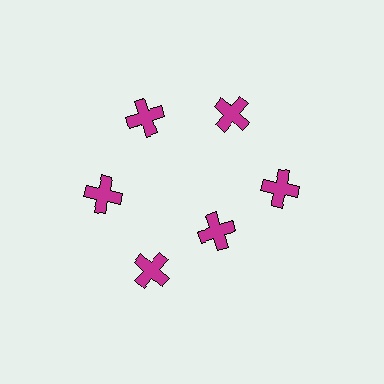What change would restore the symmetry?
The symmetry would be restored by moving it outward, back onto the ring so that all 6 crosses sit at equal angles and equal distance from the center.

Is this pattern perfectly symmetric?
No. The 6 magenta crosses are arranged in a ring, but one element near the 5 o'clock position is pulled inward toward the center, breaking the 6-fold rotational symmetry.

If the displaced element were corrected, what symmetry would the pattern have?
It would have 6-fold rotational symmetry — the pattern would map onto itself every 60 degrees.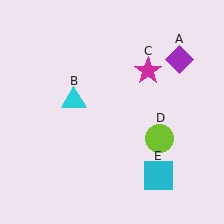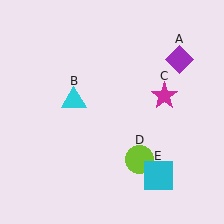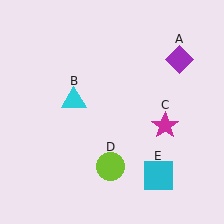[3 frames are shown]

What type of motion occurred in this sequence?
The magenta star (object C), lime circle (object D) rotated clockwise around the center of the scene.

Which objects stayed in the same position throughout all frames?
Purple diamond (object A) and cyan triangle (object B) and cyan square (object E) remained stationary.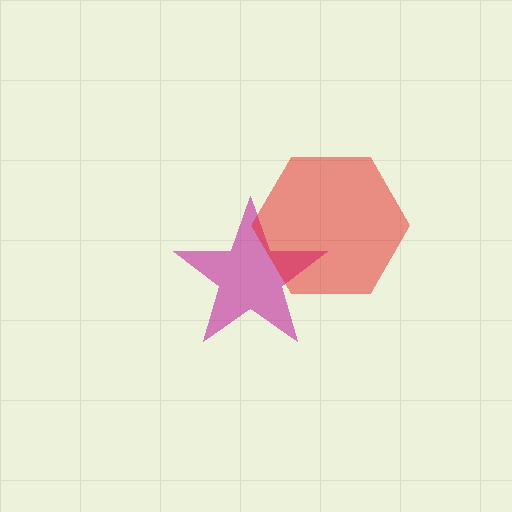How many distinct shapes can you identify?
There are 2 distinct shapes: a magenta star, a red hexagon.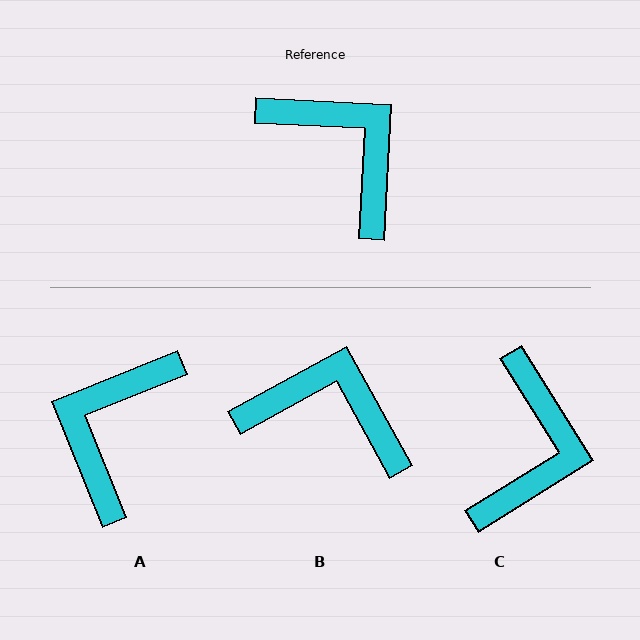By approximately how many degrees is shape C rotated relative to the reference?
Approximately 55 degrees clockwise.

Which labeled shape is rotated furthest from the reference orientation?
A, about 115 degrees away.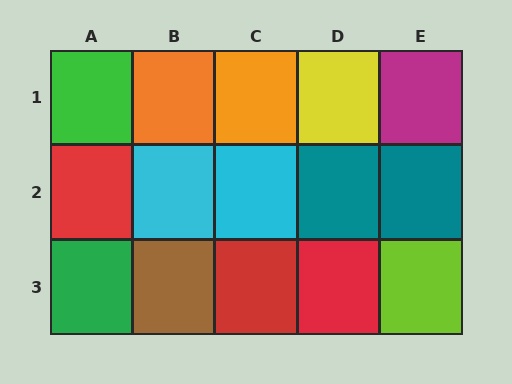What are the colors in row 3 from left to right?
Green, brown, red, red, lime.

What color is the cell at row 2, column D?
Teal.